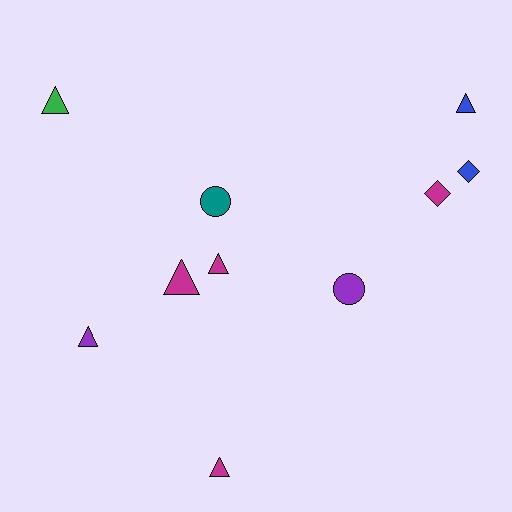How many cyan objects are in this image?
There are no cyan objects.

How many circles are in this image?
There are 2 circles.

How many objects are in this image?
There are 10 objects.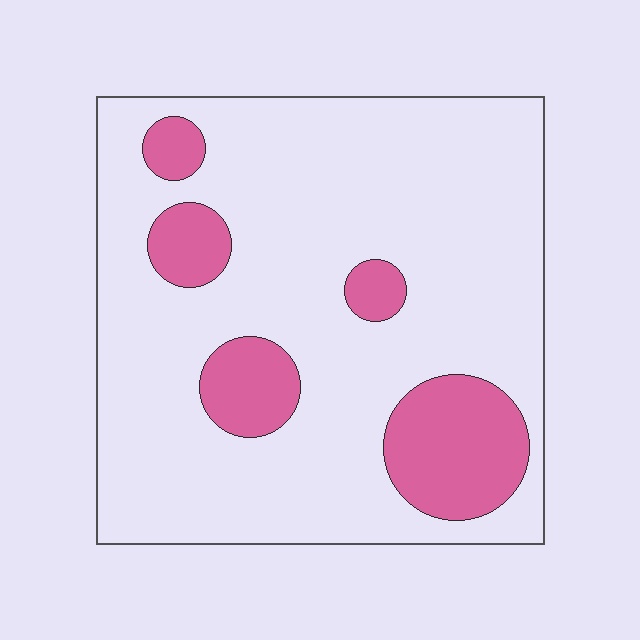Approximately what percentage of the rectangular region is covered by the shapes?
Approximately 20%.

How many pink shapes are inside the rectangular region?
5.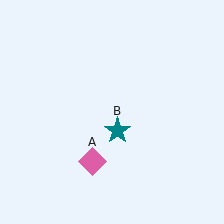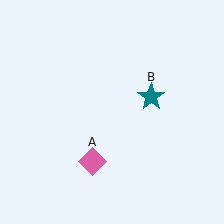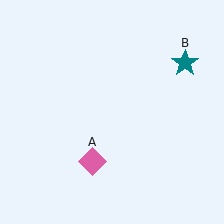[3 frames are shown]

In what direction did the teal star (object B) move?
The teal star (object B) moved up and to the right.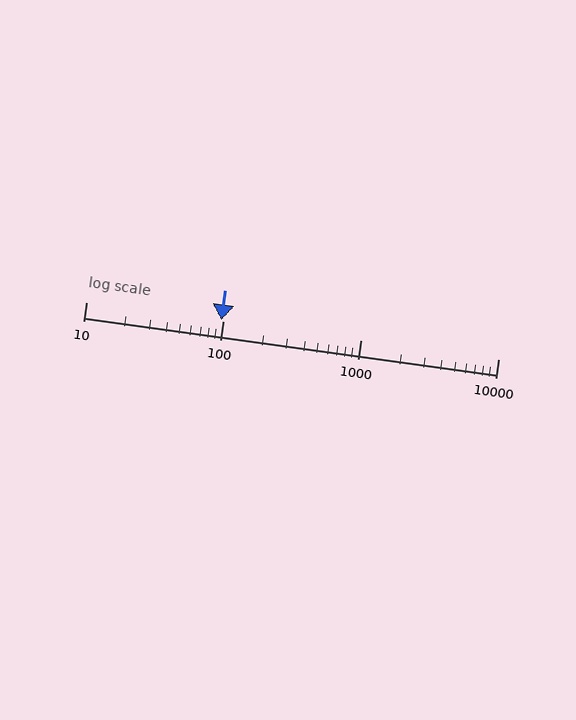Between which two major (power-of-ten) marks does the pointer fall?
The pointer is between 10 and 100.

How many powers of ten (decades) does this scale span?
The scale spans 3 decades, from 10 to 10000.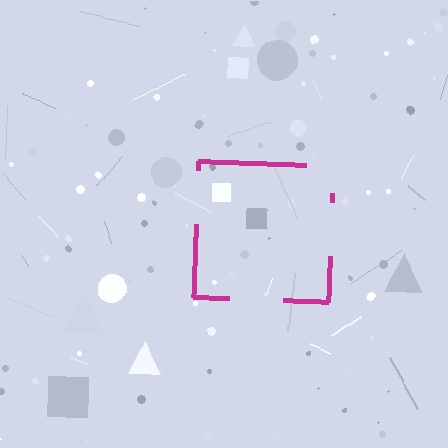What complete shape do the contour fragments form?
The contour fragments form a square.